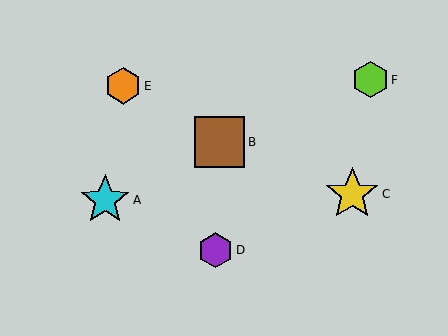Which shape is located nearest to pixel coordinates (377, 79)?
The lime hexagon (labeled F) at (370, 80) is nearest to that location.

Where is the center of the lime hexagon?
The center of the lime hexagon is at (370, 80).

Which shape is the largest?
The yellow star (labeled C) is the largest.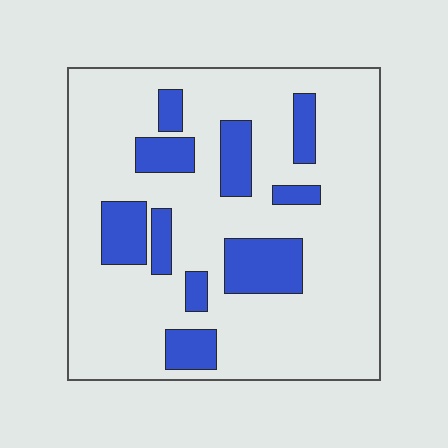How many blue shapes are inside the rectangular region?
10.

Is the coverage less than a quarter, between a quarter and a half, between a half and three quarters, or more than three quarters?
Less than a quarter.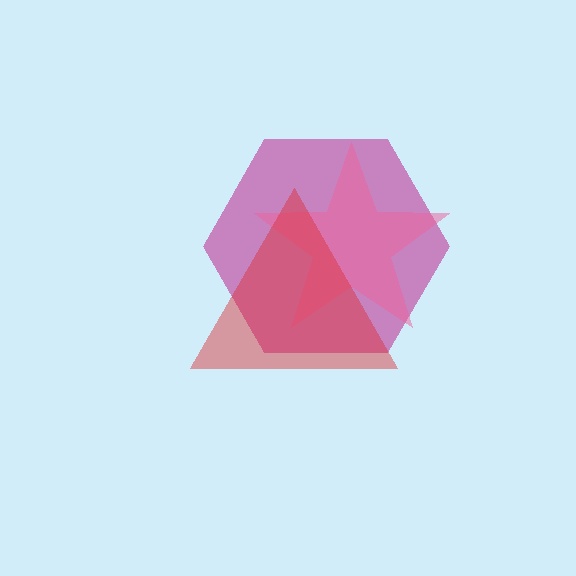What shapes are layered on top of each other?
The layered shapes are: a magenta hexagon, a pink star, a red triangle.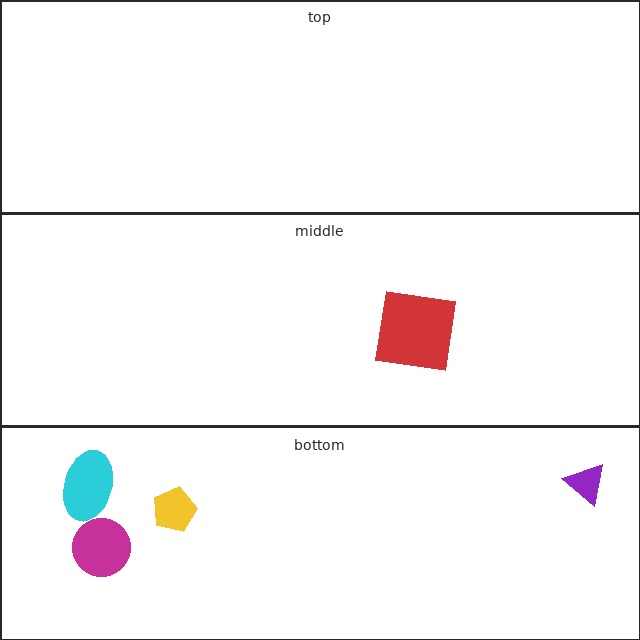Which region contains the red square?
The middle region.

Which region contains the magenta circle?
The bottom region.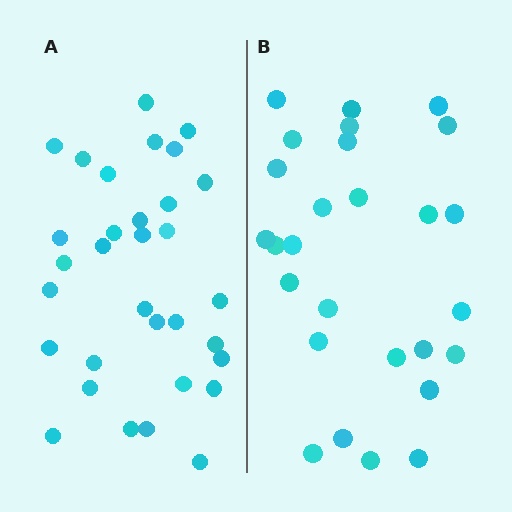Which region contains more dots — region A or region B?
Region A (the left region) has more dots.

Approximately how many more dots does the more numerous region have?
Region A has about 5 more dots than region B.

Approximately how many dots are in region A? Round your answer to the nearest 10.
About 30 dots. (The exact count is 32, which rounds to 30.)